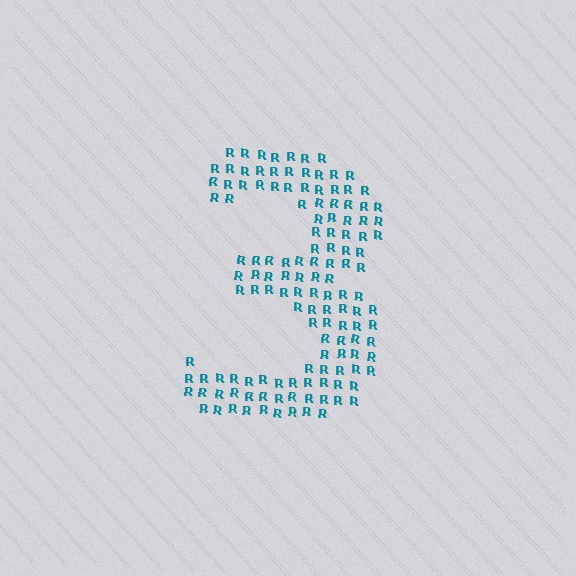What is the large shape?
The large shape is the digit 3.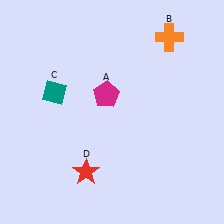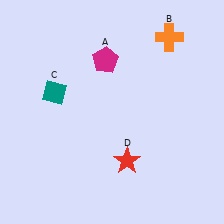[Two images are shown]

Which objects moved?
The objects that moved are: the magenta pentagon (A), the red star (D).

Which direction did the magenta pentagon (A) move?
The magenta pentagon (A) moved up.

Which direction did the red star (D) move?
The red star (D) moved right.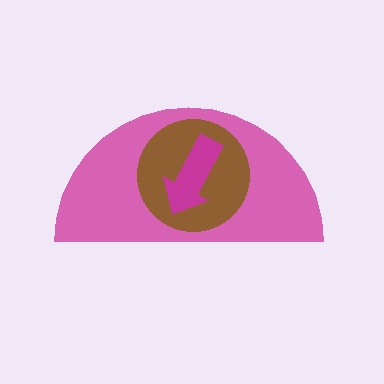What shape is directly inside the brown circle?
The magenta arrow.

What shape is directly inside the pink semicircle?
The brown circle.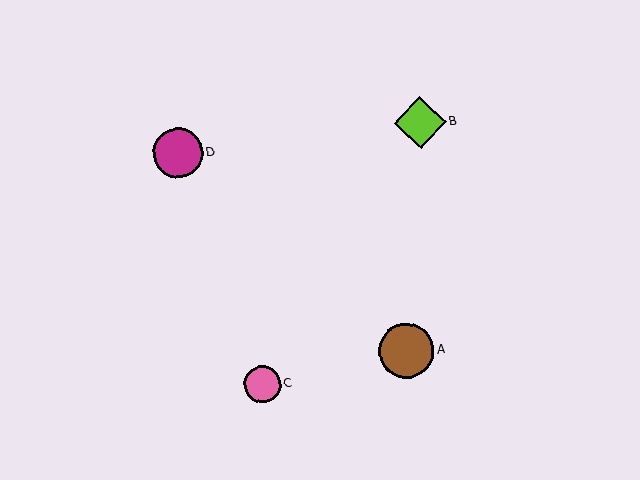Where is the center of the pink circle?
The center of the pink circle is at (262, 384).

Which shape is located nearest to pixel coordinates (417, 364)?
The brown circle (labeled A) at (407, 350) is nearest to that location.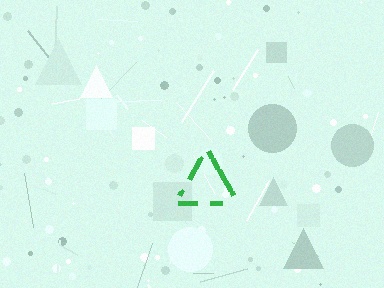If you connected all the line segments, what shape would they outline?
They would outline a triangle.